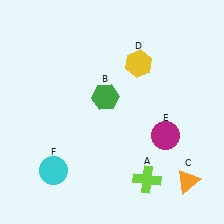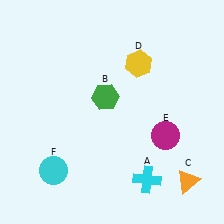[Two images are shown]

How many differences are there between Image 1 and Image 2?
There is 1 difference between the two images.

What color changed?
The cross (A) changed from lime in Image 1 to cyan in Image 2.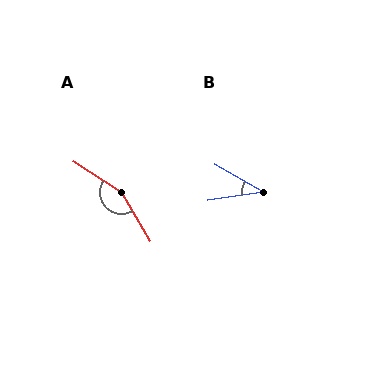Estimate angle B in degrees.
Approximately 39 degrees.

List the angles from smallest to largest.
B (39°), A (154°).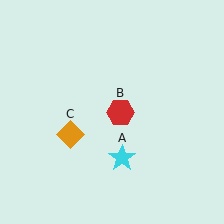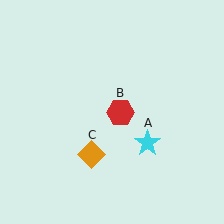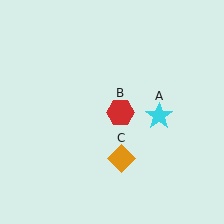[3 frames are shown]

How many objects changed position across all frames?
2 objects changed position: cyan star (object A), orange diamond (object C).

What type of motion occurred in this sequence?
The cyan star (object A), orange diamond (object C) rotated counterclockwise around the center of the scene.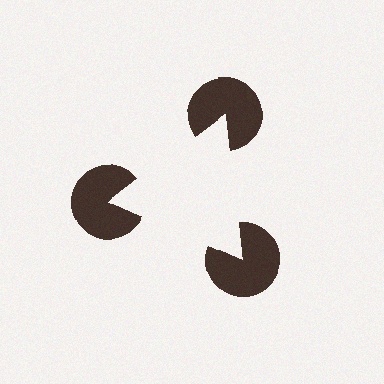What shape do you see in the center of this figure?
An illusory triangle — its edges are inferred from the aligned wedge cuts in the pac-man discs, not physically drawn.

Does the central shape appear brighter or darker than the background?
It typically appears slightly brighter than the background, even though no actual brightness change is drawn.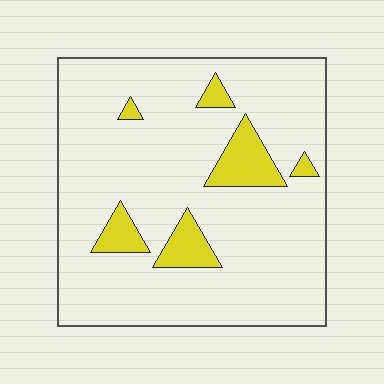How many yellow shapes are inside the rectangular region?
6.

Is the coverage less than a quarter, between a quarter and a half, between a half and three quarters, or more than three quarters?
Less than a quarter.